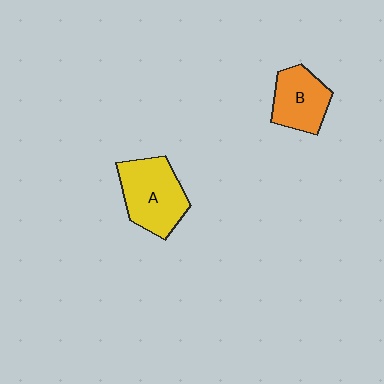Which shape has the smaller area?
Shape B (orange).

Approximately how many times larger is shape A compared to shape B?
Approximately 1.3 times.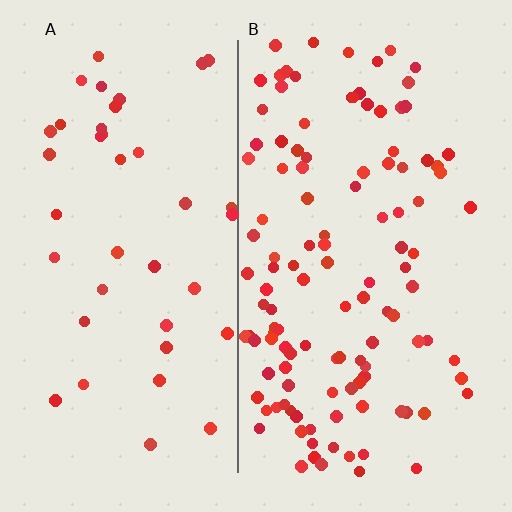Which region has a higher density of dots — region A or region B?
B (the right).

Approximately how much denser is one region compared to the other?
Approximately 2.9× — region B over region A.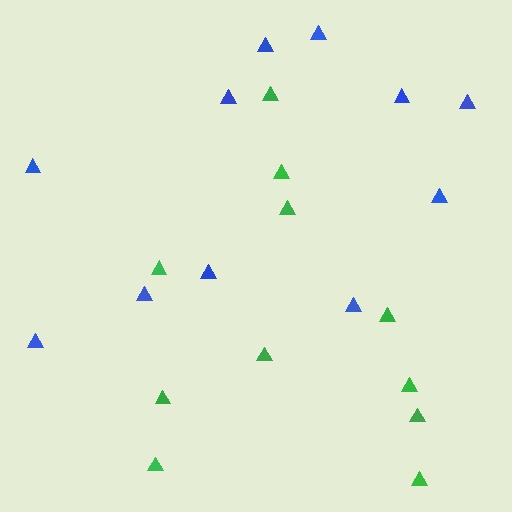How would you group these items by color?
There are 2 groups: one group of blue triangles (11) and one group of green triangles (11).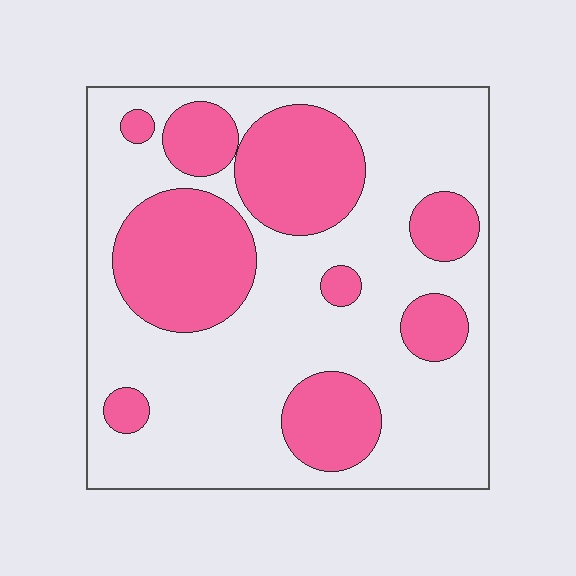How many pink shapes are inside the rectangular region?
9.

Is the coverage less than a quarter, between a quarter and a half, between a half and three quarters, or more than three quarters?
Between a quarter and a half.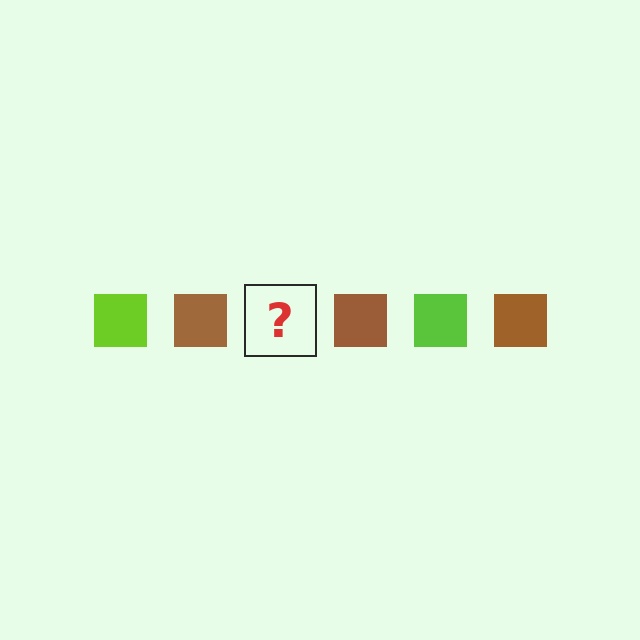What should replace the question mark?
The question mark should be replaced with a lime square.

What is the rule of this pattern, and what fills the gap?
The rule is that the pattern cycles through lime, brown squares. The gap should be filled with a lime square.